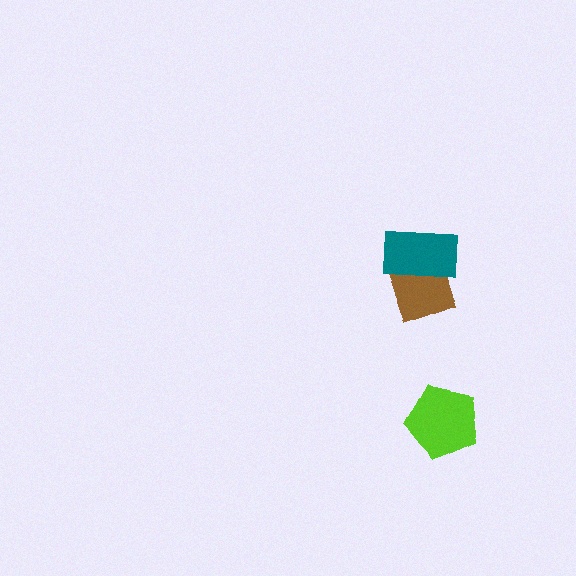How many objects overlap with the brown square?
1 object overlaps with the brown square.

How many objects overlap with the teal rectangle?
1 object overlaps with the teal rectangle.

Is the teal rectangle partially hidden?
No, no other shape covers it.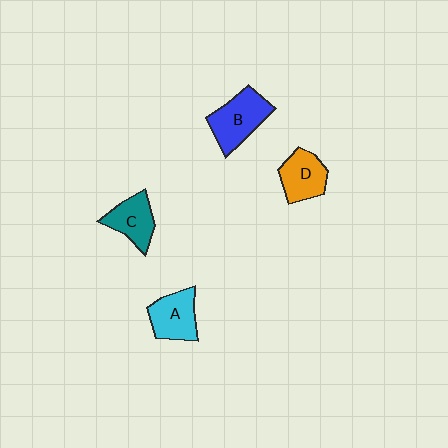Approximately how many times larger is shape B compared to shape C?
Approximately 1.3 times.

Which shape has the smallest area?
Shape C (teal).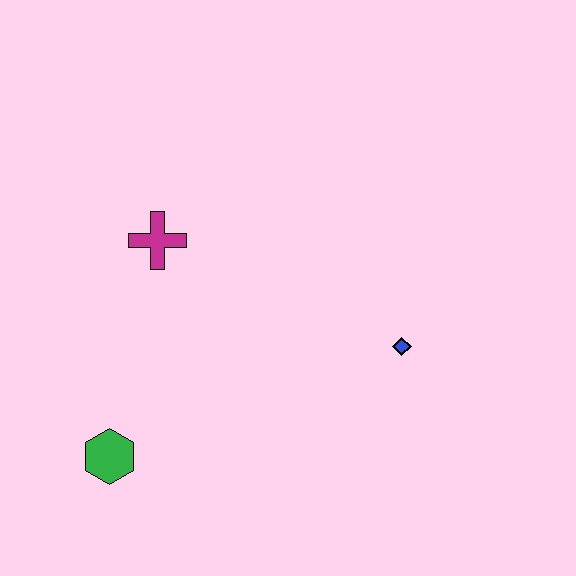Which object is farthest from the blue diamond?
The green hexagon is farthest from the blue diamond.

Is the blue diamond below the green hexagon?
No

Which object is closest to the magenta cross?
The green hexagon is closest to the magenta cross.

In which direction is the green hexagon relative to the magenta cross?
The green hexagon is below the magenta cross.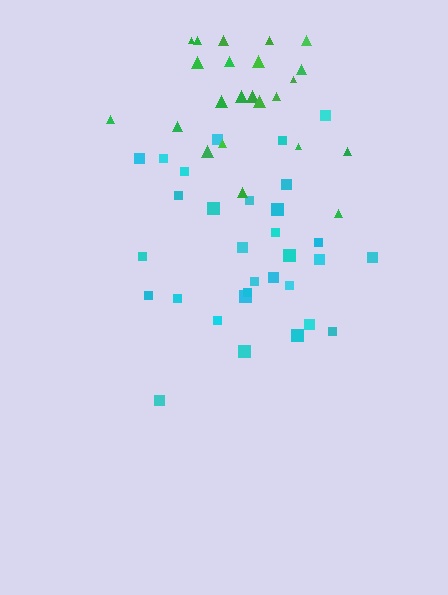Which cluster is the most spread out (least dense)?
Cyan.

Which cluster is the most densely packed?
Green.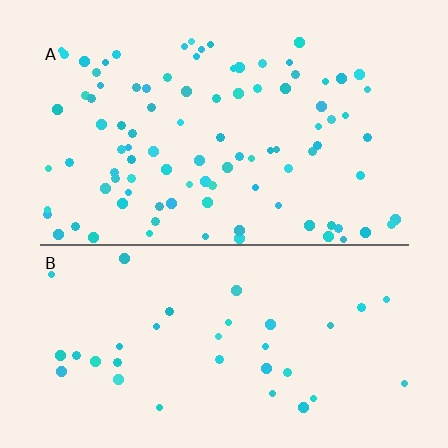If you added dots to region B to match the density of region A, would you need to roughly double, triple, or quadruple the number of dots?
Approximately triple.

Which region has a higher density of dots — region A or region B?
A (the top).